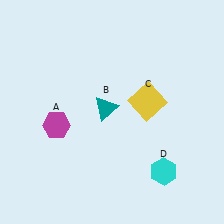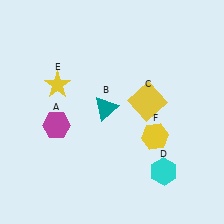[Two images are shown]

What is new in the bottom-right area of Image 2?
A yellow hexagon (F) was added in the bottom-right area of Image 2.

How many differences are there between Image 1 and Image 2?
There are 2 differences between the two images.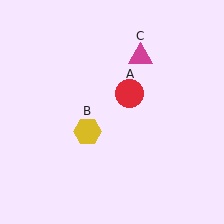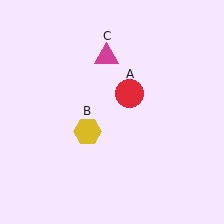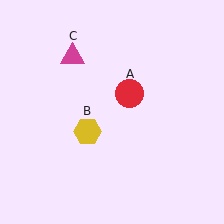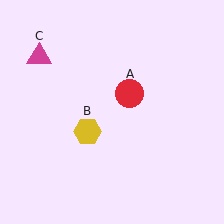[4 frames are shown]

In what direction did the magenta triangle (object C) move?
The magenta triangle (object C) moved left.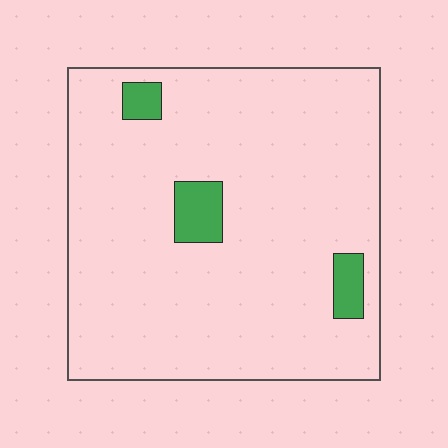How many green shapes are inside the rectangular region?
3.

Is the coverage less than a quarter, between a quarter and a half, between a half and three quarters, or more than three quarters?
Less than a quarter.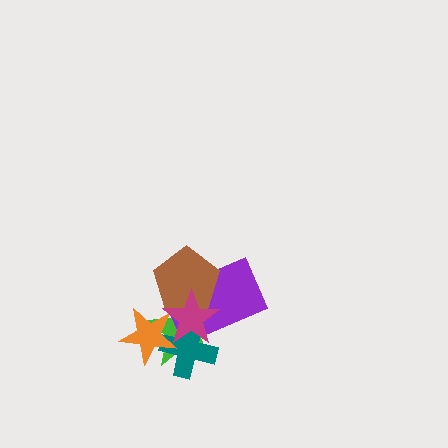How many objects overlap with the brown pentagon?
3 objects overlap with the brown pentagon.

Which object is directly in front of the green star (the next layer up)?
The purple rectangle is directly in front of the green star.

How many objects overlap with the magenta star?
5 objects overlap with the magenta star.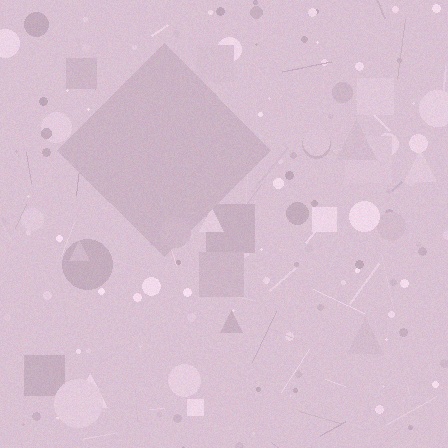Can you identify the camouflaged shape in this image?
The camouflaged shape is a diamond.